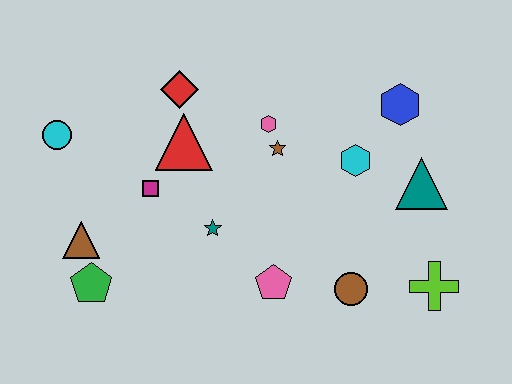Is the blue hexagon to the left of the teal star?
No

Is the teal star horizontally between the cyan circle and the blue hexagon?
Yes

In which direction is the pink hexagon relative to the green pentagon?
The pink hexagon is to the right of the green pentagon.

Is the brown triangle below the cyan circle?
Yes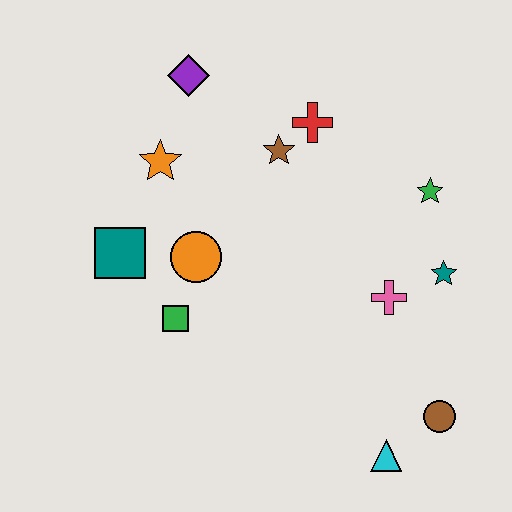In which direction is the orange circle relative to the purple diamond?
The orange circle is below the purple diamond.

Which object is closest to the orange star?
The purple diamond is closest to the orange star.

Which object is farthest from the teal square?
The brown circle is farthest from the teal square.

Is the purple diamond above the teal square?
Yes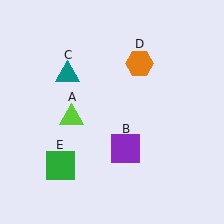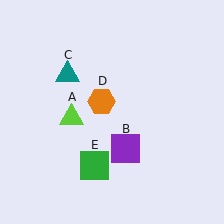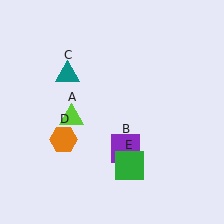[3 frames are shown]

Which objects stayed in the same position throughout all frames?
Lime triangle (object A) and purple square (object B) and teal triangle (object C) remained stationary.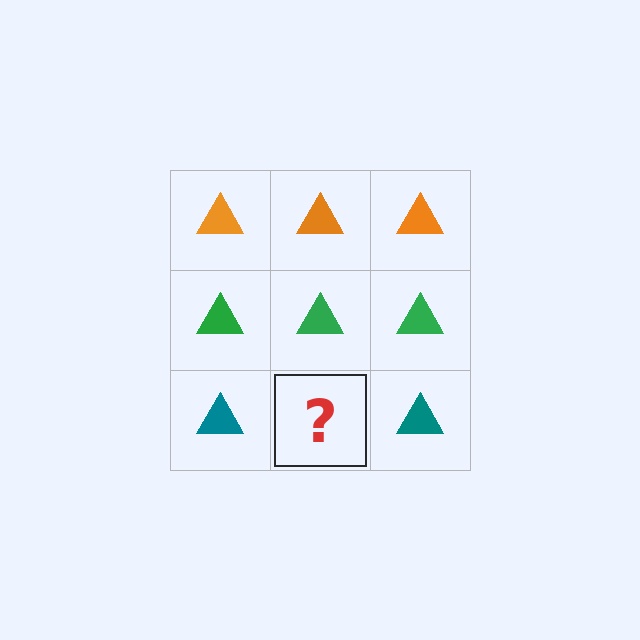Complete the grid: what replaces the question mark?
The question mark should be replaced with a teal triangle.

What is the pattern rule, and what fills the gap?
The rule is that each row has a consistent color. The gap should be filled with a teal triangle.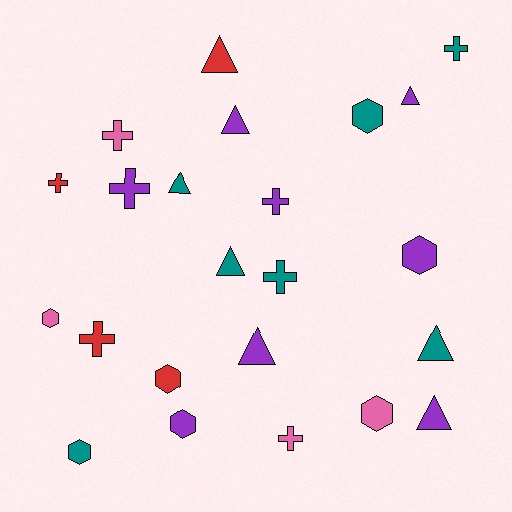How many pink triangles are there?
There are no pink triangles.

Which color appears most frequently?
Purple, with 8 objects.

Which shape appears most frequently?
Triangle, with 8 objects.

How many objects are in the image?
There are 23 objects.